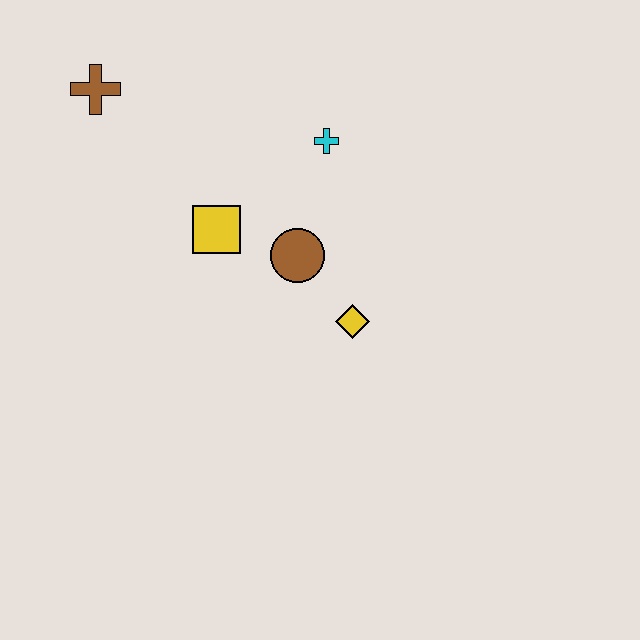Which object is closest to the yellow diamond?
The brown circle is closest to the yellow diamond.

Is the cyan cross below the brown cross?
Yes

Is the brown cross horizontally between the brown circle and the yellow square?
No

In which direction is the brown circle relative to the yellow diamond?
The brown circle is above the yellow diamond.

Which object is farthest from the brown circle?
The brown cross is farthest from the brown circle.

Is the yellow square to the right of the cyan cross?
No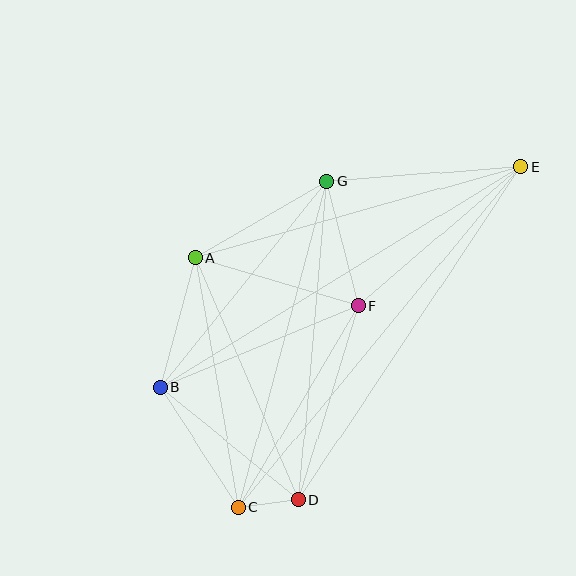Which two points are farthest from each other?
Points C and E are farthest from each other.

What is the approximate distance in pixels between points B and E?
The distance between B and E is approximately 423 pixels.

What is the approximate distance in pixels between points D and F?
The distance between D and F is approximately 203 pixels.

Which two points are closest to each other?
Points C and D are closest to each other.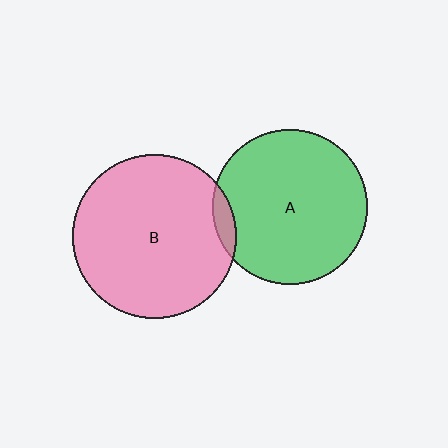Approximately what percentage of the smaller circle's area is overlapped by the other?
Approximately 5%.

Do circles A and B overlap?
Yes.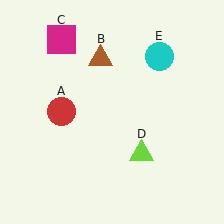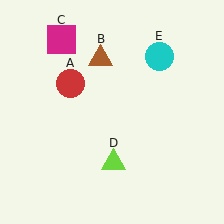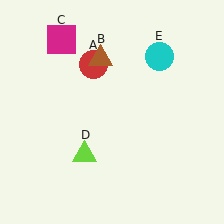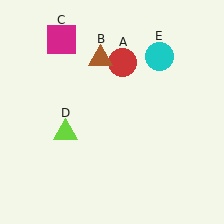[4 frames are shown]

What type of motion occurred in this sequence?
The red circle (object A), lime triangle (object D) rotated clockwise around the center of the scene.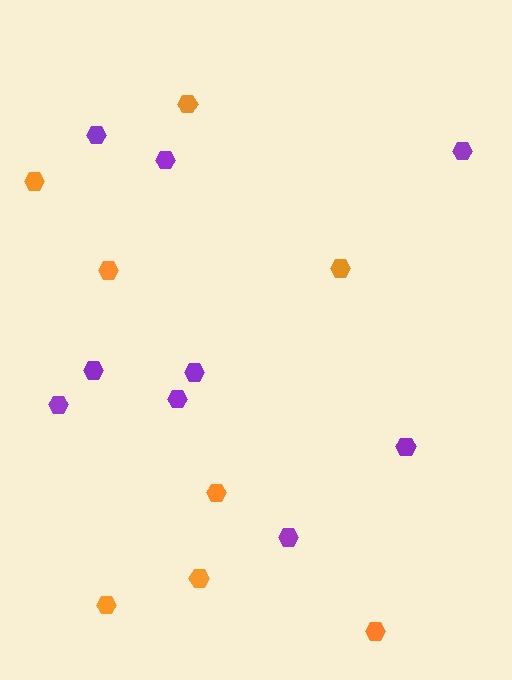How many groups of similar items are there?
There are 2 groups: one group of orange hexagons (8) and one group of purple hexagons (9).